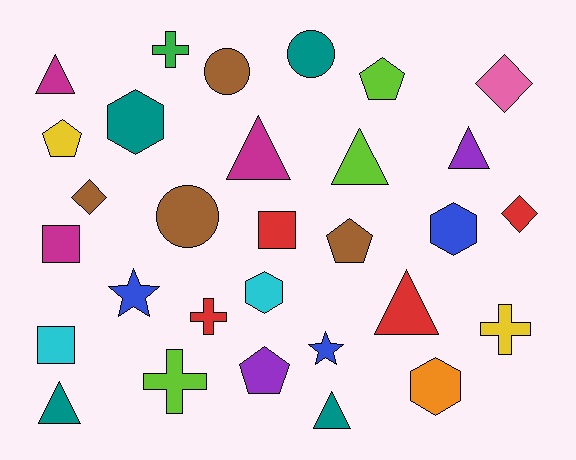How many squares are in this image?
There are 3 squares.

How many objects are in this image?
There are 30 objects.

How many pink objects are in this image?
There is 1 pink object.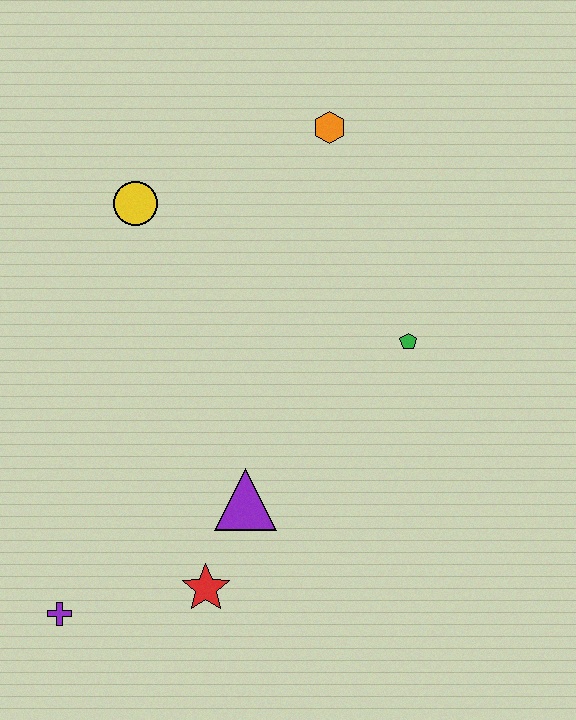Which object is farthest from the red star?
The orange hexagon is farthest from the red star.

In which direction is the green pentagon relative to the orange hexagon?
The green pentagon is below the orange hexagon.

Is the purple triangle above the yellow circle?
No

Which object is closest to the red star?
The purple triangle is closest to the red star.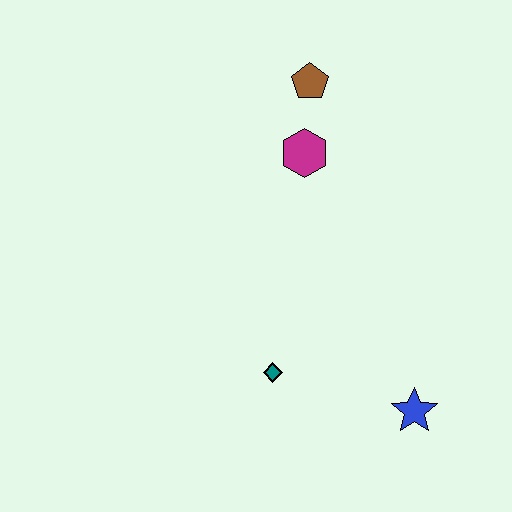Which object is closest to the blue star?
The teal diamond is closest to the blue star.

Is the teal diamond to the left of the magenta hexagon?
Yes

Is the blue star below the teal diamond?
Yes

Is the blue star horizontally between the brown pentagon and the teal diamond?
No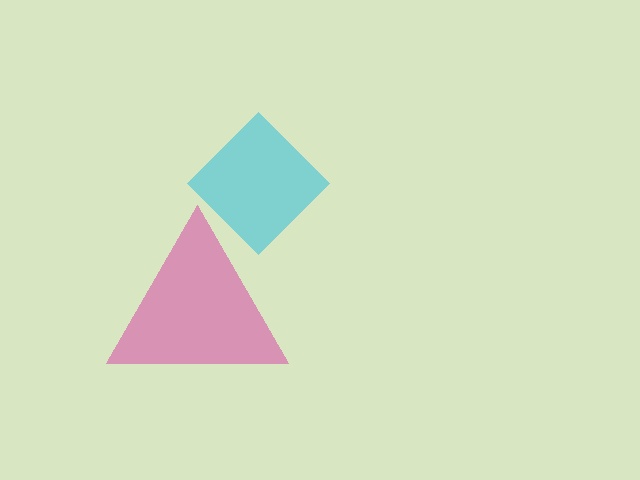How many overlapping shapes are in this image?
There are 2 overlapping shapes in the image.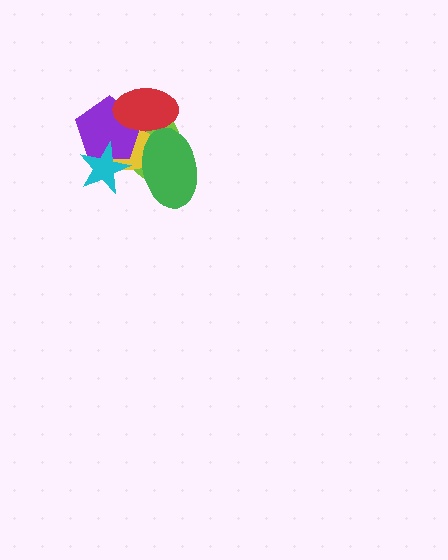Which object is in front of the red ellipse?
The green ellipse is in front of the red ellipse.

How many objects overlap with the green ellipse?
3 objects overlap with the green ellipse.